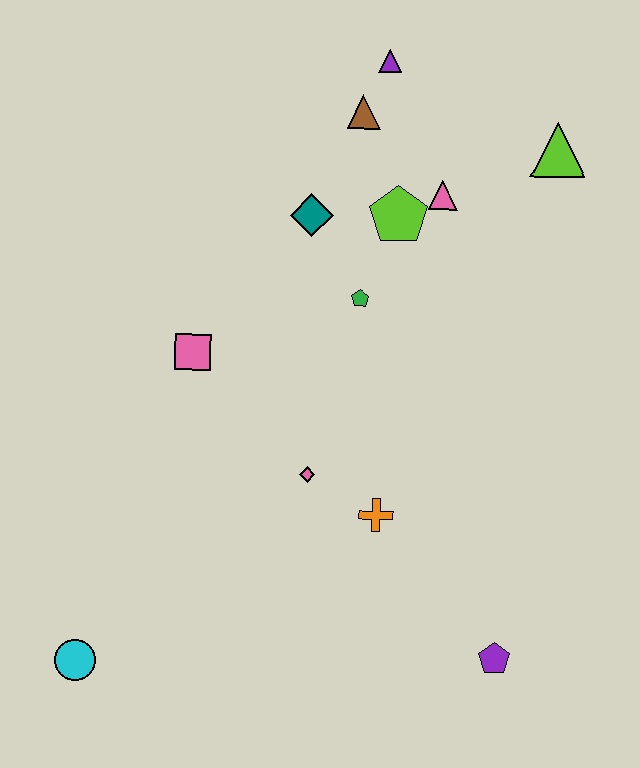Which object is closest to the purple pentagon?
The orange cross is closest to the purple pentagon.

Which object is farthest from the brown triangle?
The cyan circle is farthest from the brown triangle.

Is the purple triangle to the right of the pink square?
Yes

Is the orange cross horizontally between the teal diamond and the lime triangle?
Yes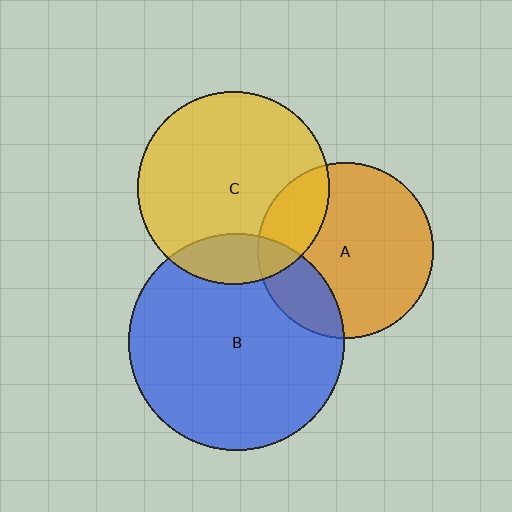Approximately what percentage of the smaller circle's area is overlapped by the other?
Approximately 20%.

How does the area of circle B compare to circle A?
Approximately 1.5 times.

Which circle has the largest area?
Circle B (blue).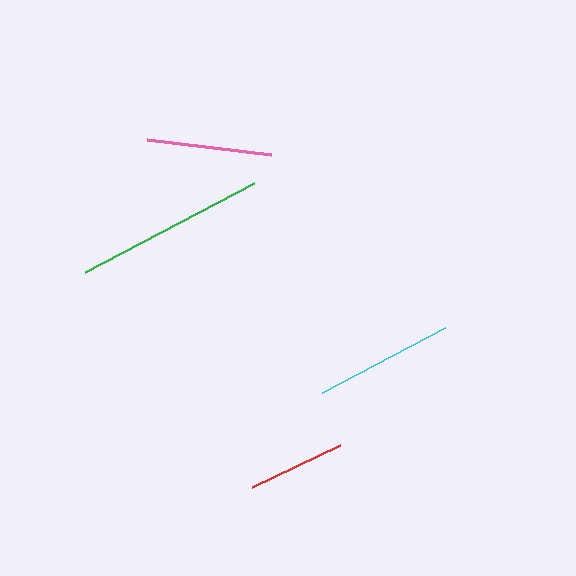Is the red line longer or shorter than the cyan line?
The cyan line is longer than the red line.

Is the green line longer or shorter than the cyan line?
The green line is longer than the cyan line.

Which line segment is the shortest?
The red line is the shortest at approximately 98 pixels.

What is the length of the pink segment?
The pink segment is approximately 125 pixels long.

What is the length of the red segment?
The red segment is approximately 98 pixels long.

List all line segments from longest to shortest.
From longest to shortest: green, cyan, pink, red.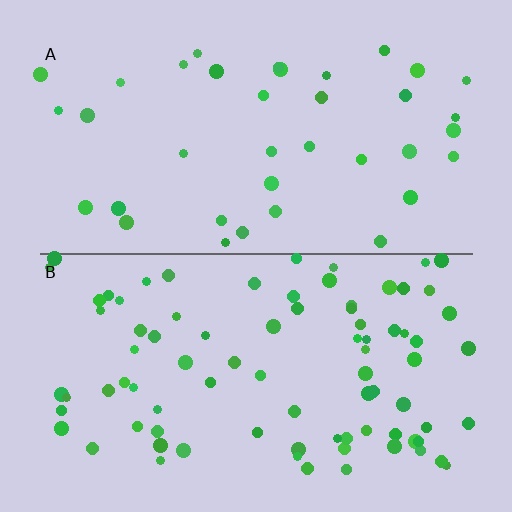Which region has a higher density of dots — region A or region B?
B (the bottom).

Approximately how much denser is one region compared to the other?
Approximately 2.2× — region B over region A.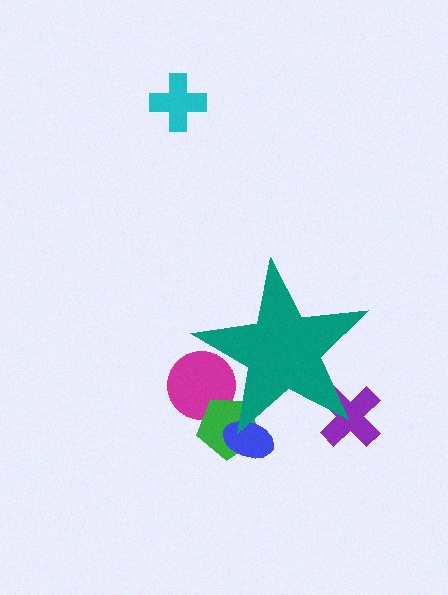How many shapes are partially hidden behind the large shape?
4 shapes are partially hidden.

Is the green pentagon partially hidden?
Yes, the green pentagon is partially hidden behind the teal star.